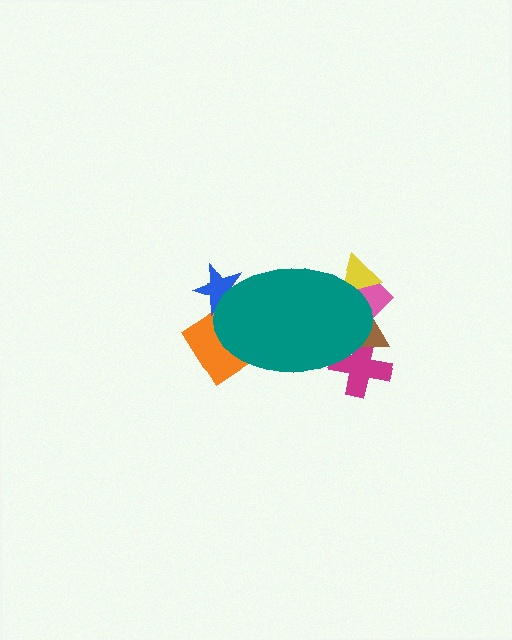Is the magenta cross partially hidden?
Yes, the magenta cross is partially hidden behind the teal ellipse.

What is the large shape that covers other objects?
A teal ellipse.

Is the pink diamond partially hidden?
Yes, the pink diamond is partially hidden behind the teal ellipse.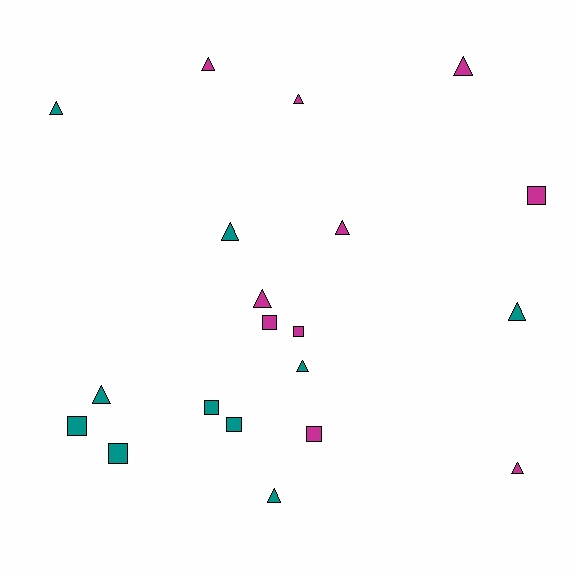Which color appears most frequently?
Magenta, with 10 objects.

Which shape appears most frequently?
Triangle, with 12 objects.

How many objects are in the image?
There are 20 objects.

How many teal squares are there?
There are 4 teal squares.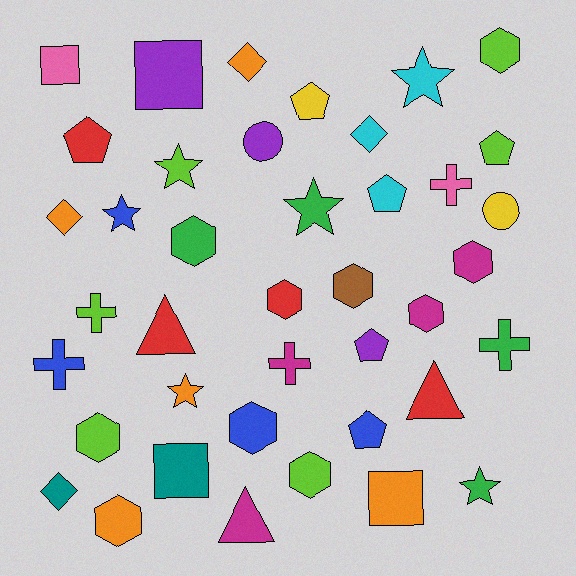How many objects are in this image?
There are 40 objects.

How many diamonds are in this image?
There are 4 diamonds.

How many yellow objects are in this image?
There are 2 yellow objects.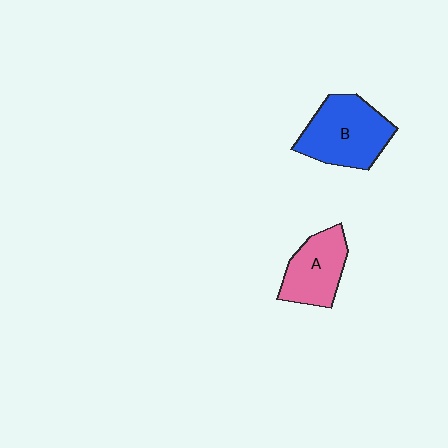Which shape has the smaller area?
Shape A (pink).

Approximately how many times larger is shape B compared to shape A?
Approximately 1.3 times.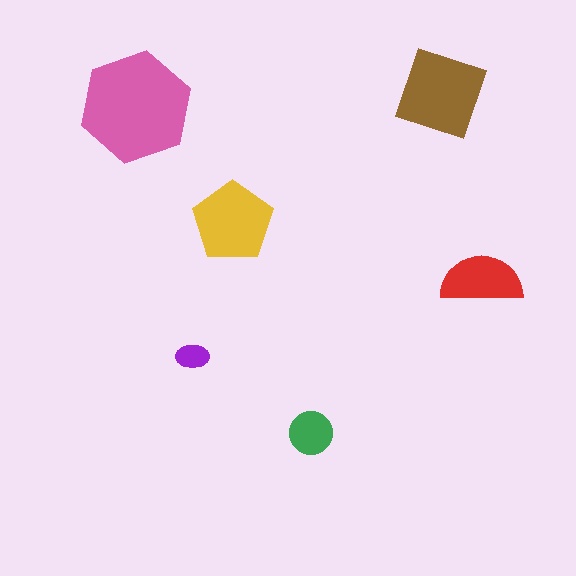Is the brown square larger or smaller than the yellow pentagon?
Larger.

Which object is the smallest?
The purple ellipse.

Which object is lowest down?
The green circle is bottommost.